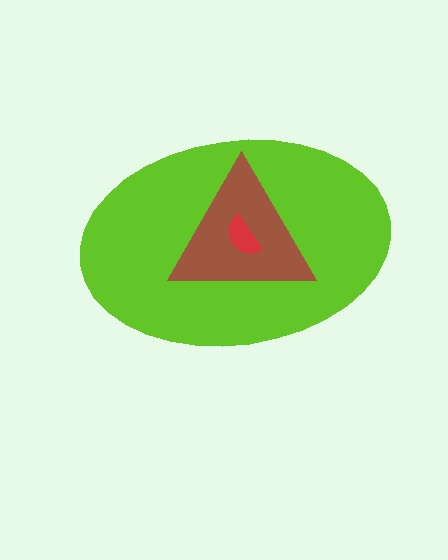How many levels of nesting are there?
3.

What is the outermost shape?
The lime ellipse.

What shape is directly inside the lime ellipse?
The brown triangle.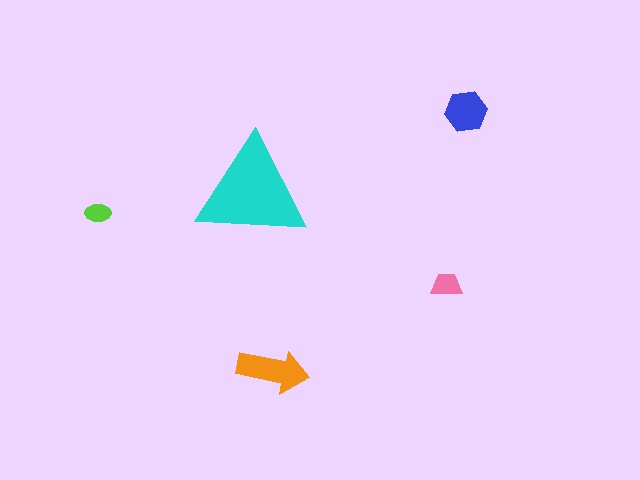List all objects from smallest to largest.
The lime ellipse, the pink trapezoid, the blue hexagon, the orange arrow, the cyan triangle.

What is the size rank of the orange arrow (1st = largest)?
2nd.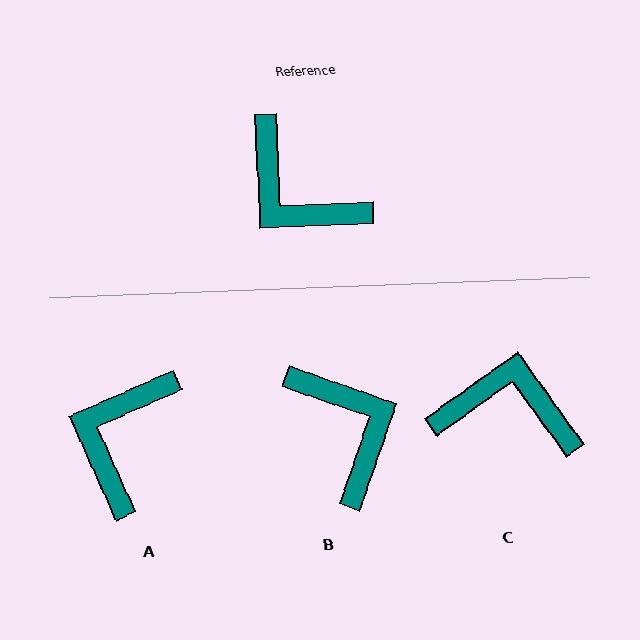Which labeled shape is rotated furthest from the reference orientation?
B, about 158 degrees away.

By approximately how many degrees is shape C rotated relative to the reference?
Approximately 147 degrees clockwise.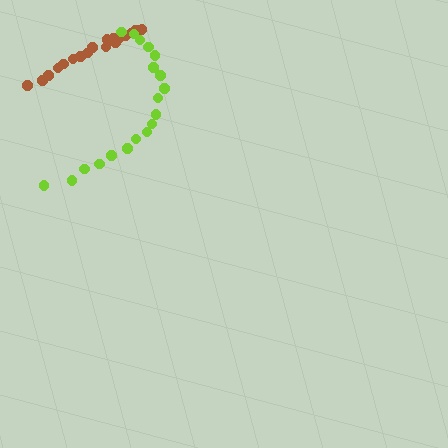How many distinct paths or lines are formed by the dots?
There are 2 distinct paths.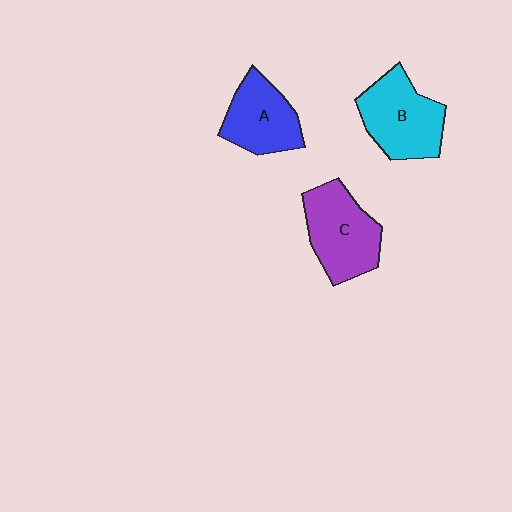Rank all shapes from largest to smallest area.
From largest to smallest: B (cyan), C (purple), A (blue).